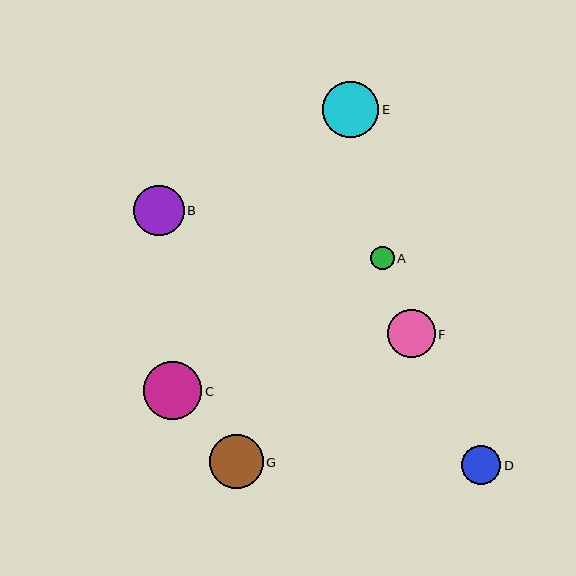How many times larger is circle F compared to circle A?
Circle F is approximately 2.1 times the size of circle A.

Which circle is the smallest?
Circle A is the smallest with a size of approximately 23 pixels.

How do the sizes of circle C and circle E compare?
Circle C and circle E are approximately the same size.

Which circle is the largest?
Circle C is the largest with a size of approximately 58 pixels.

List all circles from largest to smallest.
From largest to smallest: C, E, G, B, F, D, A.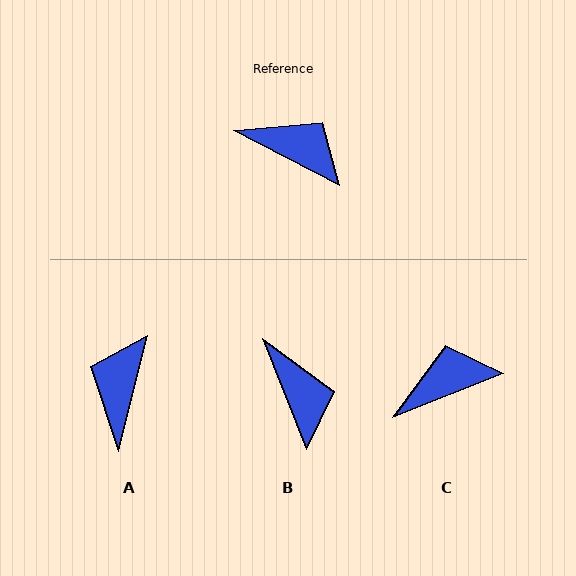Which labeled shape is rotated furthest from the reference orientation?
A, about 103 degrees away.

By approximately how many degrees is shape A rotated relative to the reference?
Approximately 103 degrees counter-clockwise.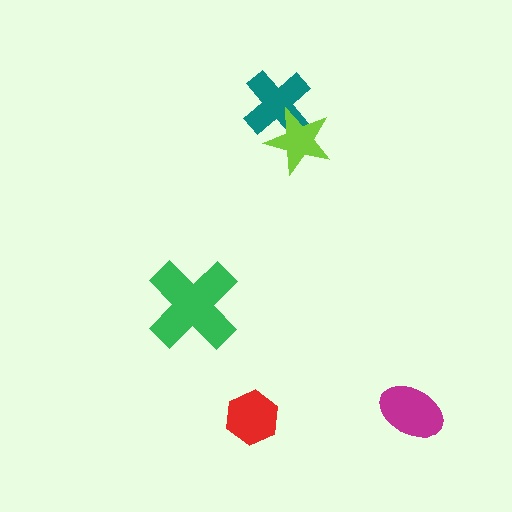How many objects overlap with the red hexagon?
0 objects overlap with the red hexagon.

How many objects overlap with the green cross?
0 objects overlap with the green cross.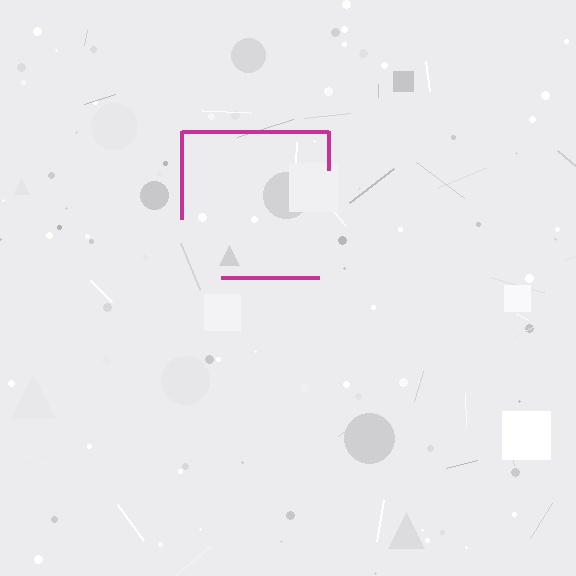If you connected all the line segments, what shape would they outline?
They would outline a square.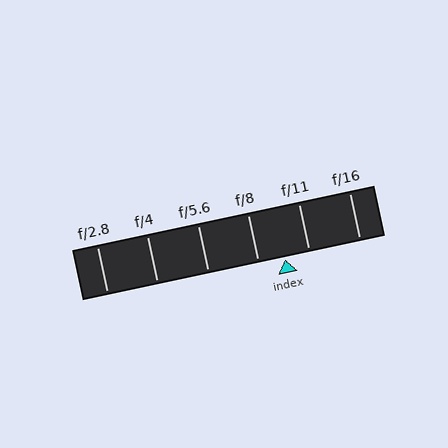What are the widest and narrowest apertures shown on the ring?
The widest aperture shown is f/2.8 and the narrowest is f/16.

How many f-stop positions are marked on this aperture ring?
There are 6 f-stop positions marked.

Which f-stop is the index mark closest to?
The index mark is closest to f/11.